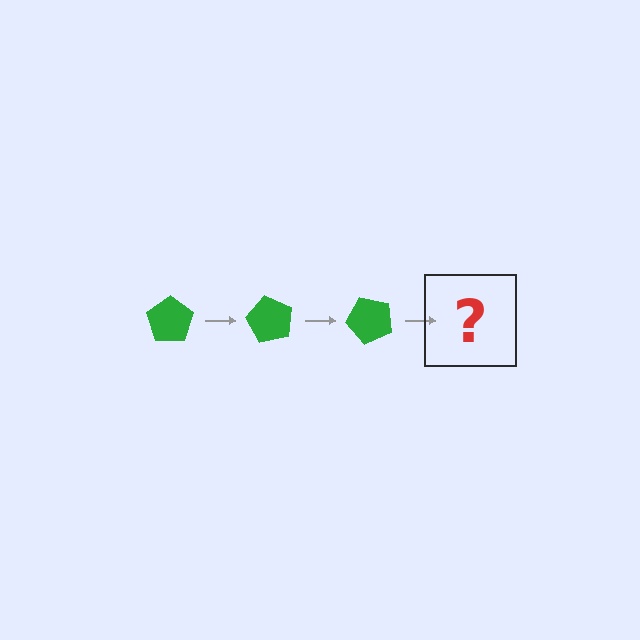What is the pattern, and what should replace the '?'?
The pattern is that the pentagon rotates 60 degrees each step. The '?' should be a green pentagon rotated 180 degrees.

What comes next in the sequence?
The next element should be a green pentagon rotated 180 degrees.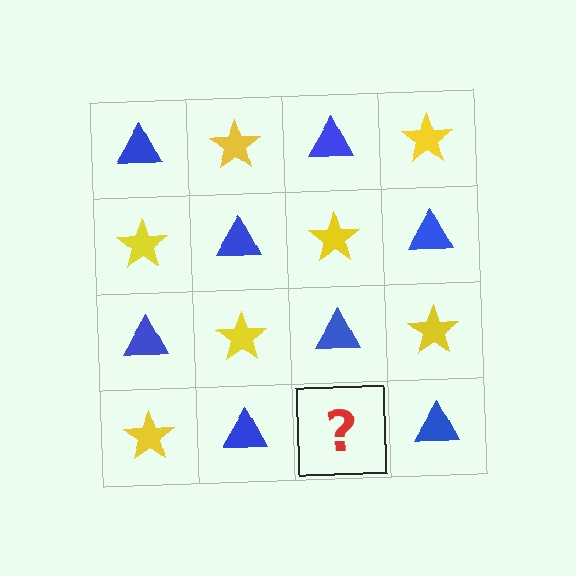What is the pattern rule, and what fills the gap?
The rule is that it alternates blue triangle and yellow star in a checkerboard pattern. The gap should be filled with a yellow star.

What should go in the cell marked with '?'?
The missing cell should contain a yellow star.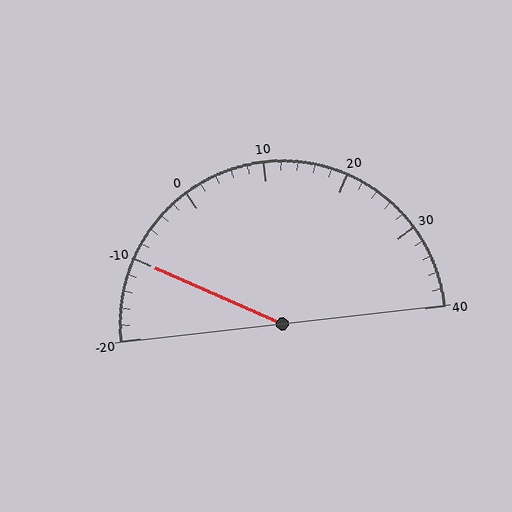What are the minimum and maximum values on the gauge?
The gauge ranges from -20 to 40.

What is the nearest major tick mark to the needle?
The nearest major tick mark is -10.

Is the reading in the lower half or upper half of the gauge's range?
The reading is in the lower half of the range (-20 to 40).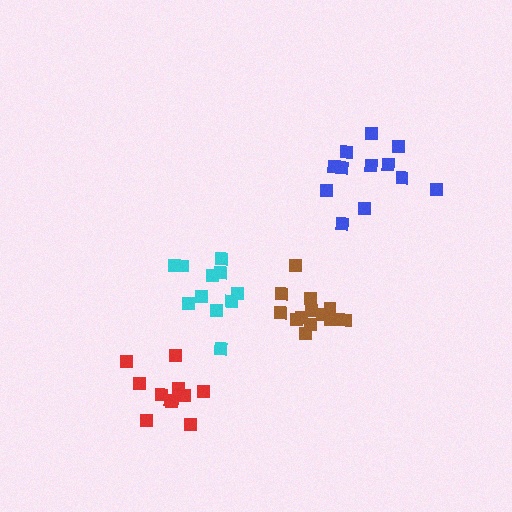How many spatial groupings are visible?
There are 4 spatial groupings.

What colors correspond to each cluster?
The clusters are colored: red, blue, cyan, brown.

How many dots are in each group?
Group 1: 12 dots, Group 2: 12 dots, Group 3: 11 dots, Group 4: 14 dots (49 total).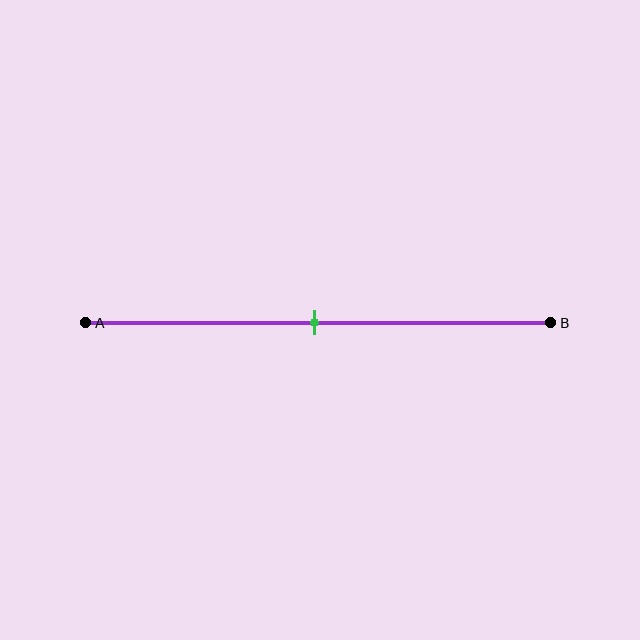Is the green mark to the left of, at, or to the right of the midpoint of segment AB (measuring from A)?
The green mark is approximately at the midpoint of segment AB.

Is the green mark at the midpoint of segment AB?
Yes, the mark is approximately at the midpoint.